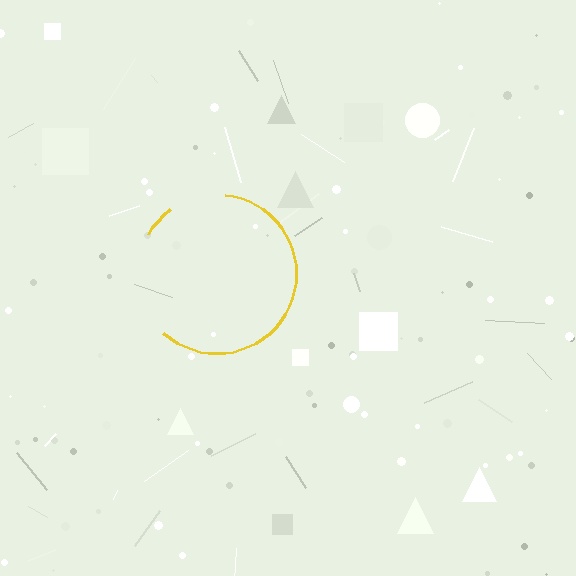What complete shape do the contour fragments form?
The contour fragments form a circle.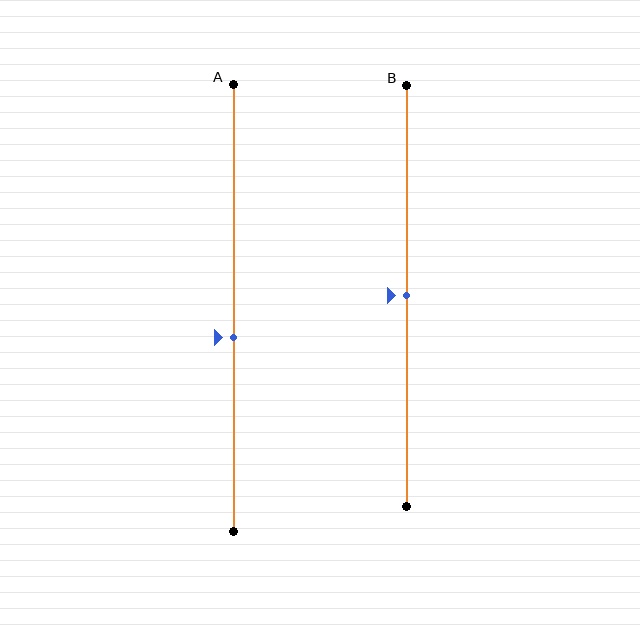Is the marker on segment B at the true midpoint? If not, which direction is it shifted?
Yes, the marker on segment B is at the true midpoint.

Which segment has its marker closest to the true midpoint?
Segment B has its marker closest to the true midpoint.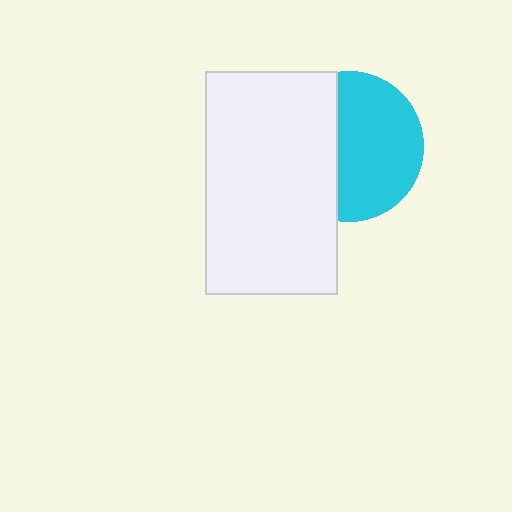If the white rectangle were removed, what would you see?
You would see the complete cyan circle.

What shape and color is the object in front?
The object in front is a white rectangle.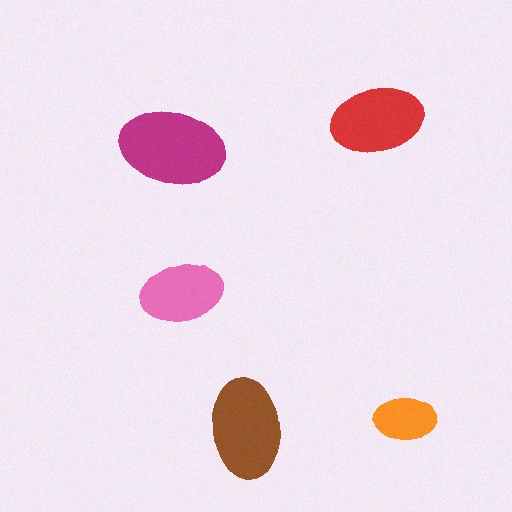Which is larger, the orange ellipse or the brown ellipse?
The brown one.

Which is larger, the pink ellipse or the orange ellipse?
The pink one.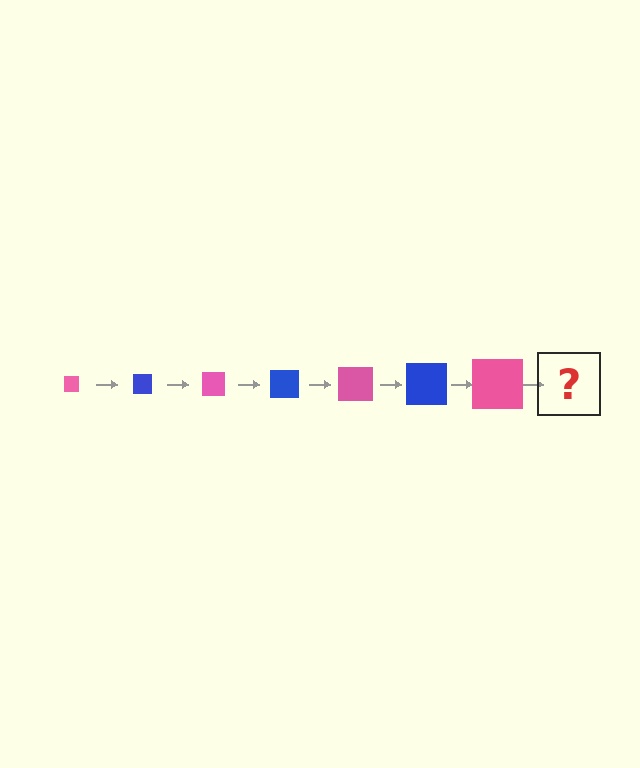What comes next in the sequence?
The next element should be a blue square, larger than the previous one.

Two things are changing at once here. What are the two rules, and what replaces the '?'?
The two rules are that the square grows larger each step and the color cycles through pink and blue. The '?' should be a blue square, larger than the previous one.